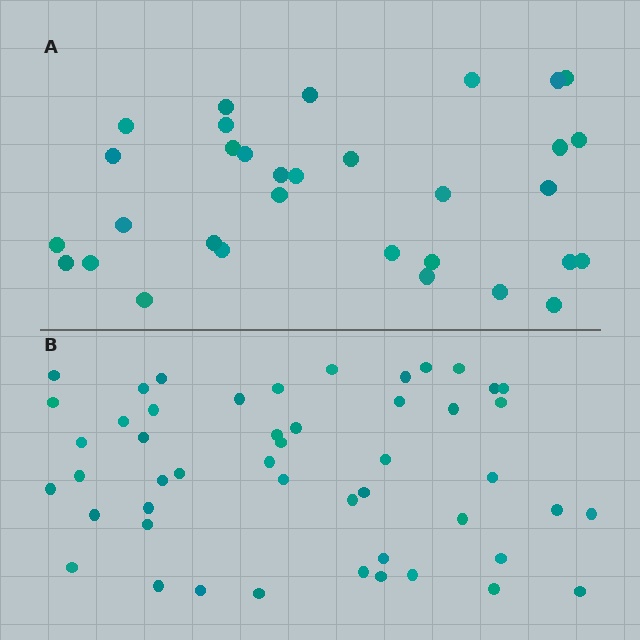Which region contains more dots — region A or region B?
Region B (the bottom region) has more dots.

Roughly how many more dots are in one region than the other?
Region B has approximately 15 more dots than region A.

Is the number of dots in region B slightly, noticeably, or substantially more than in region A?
Region B has substantially more. The ratio is roughly 1.5 to 1.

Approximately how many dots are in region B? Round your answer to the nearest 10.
About 50 dots. (The exact count is 49, which rounds to 50.)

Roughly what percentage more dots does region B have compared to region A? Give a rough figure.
About 55% more.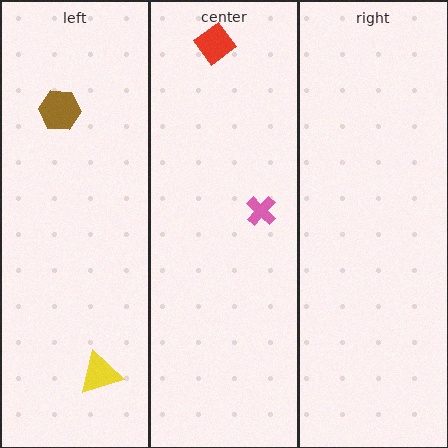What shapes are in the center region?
The pink cross, the red diamond.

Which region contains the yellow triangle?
The left region.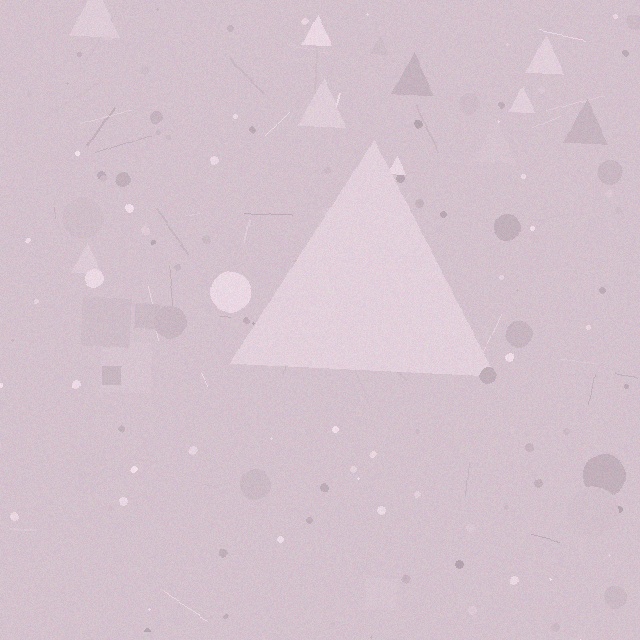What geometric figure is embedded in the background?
A triangle is embedded in the background.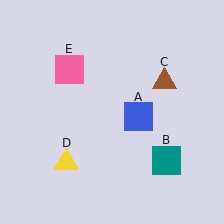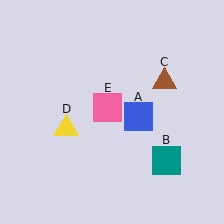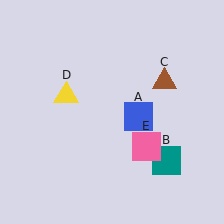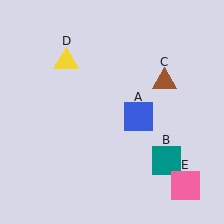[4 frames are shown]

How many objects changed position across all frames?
2 objects changed position: yellow triangle (object D), pink square (object E).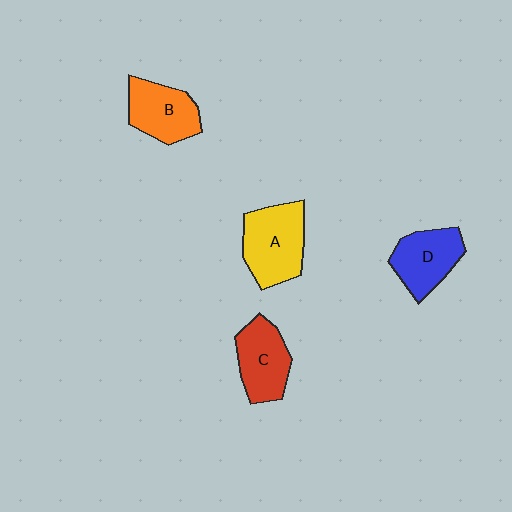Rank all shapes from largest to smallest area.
From largest to smallest: A (yellow), D (blue), C (red), B (orange).